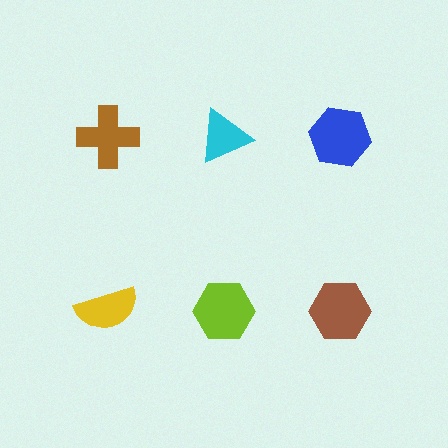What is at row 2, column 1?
A yellow semicircle.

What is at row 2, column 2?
A lime hexagon.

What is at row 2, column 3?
A brown hexagon.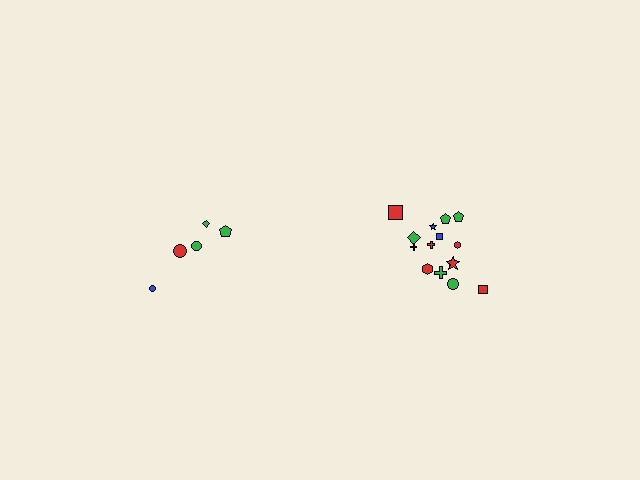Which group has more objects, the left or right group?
The right group.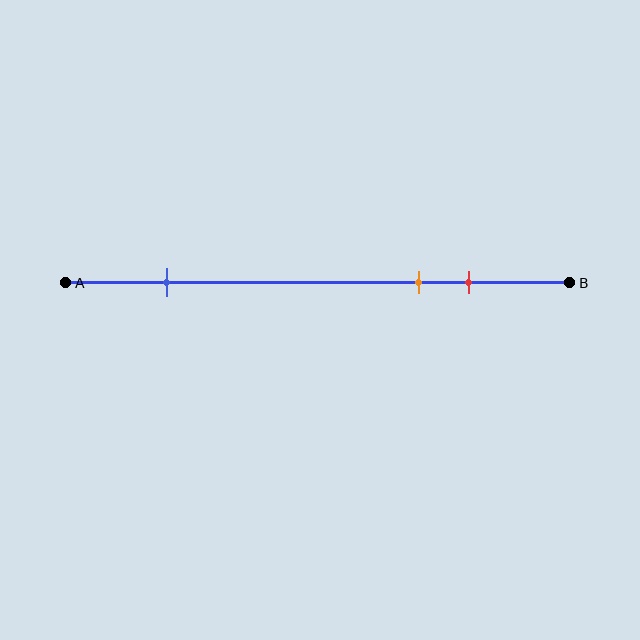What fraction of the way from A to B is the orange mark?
The orange mark is approximately 70% (0.7) of the way from A to B.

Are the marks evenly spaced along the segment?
No, the marks are not evenly spaced.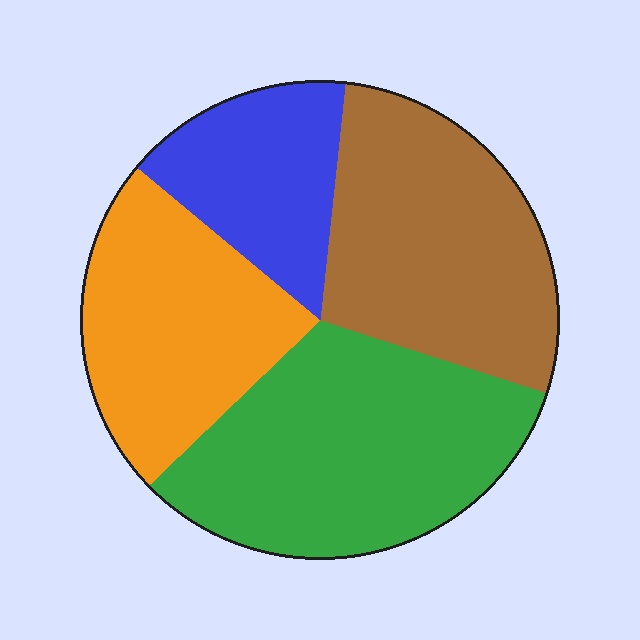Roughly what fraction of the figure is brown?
Brown covers 28% of the figure.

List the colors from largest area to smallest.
From largest to smallest: green, brown, orange, blue.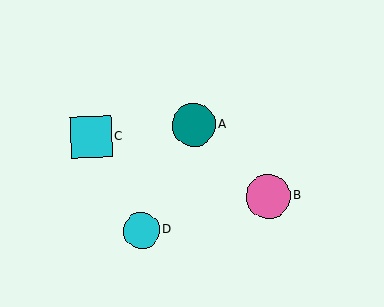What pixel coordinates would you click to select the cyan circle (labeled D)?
Click at (141, 230) to select the cyan circle D.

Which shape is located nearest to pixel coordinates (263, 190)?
The pink circle (labeled B) at (268, 196) is nearest to that location.